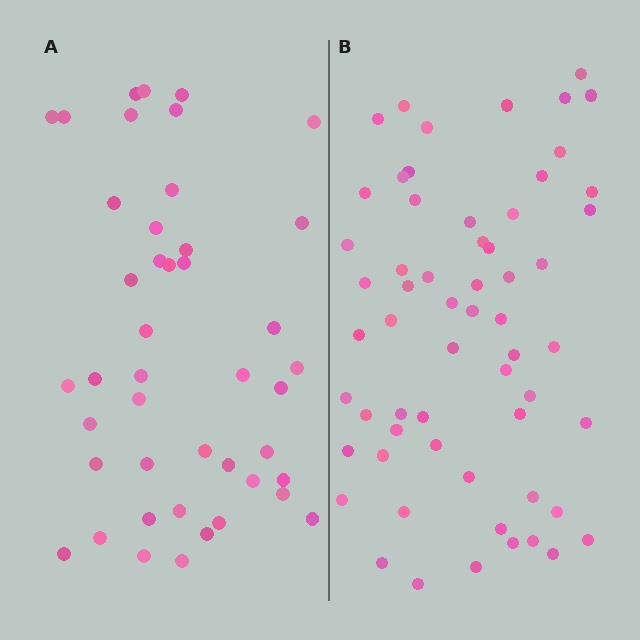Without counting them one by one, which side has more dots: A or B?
Region B (the right region) has more dots.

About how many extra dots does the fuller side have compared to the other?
Region B has approximately 15 more dots than region A.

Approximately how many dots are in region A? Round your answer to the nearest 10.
About 40 dots. (The exact count is 44, which rounds to 40.)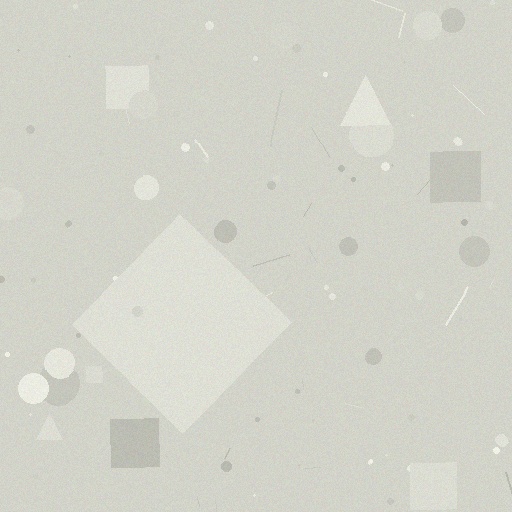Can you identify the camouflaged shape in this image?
The camouflaged shape is a diamond.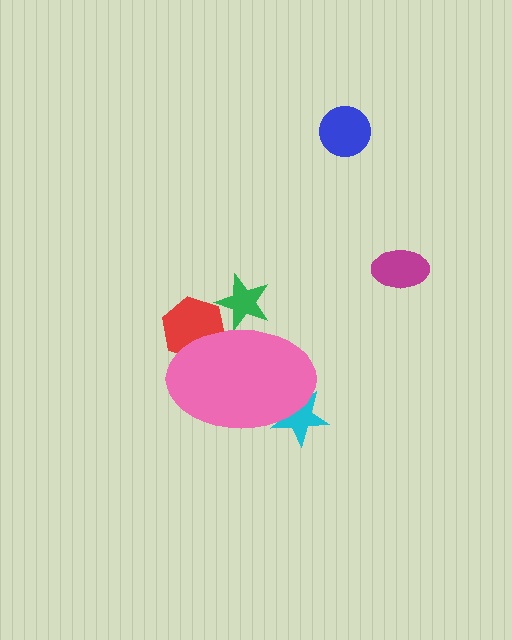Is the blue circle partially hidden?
No, the blue circle is fully visible.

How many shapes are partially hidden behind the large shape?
3 shapes are partially hidden.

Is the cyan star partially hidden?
Yes, the cyan star is partially hidden behind the pink ellipse.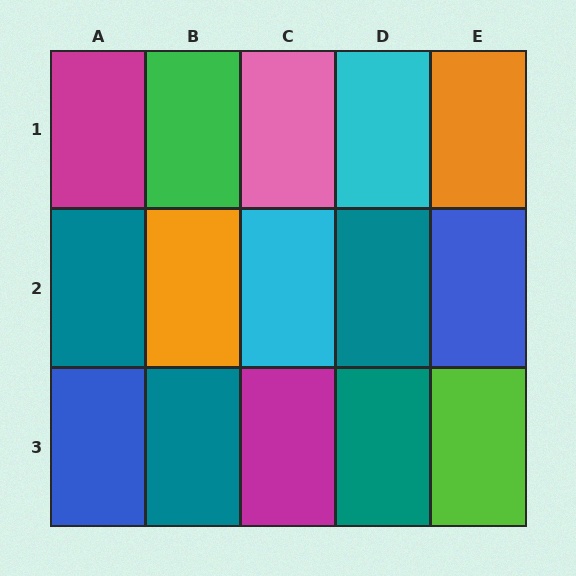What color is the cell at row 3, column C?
Magenta.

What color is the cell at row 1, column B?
Green.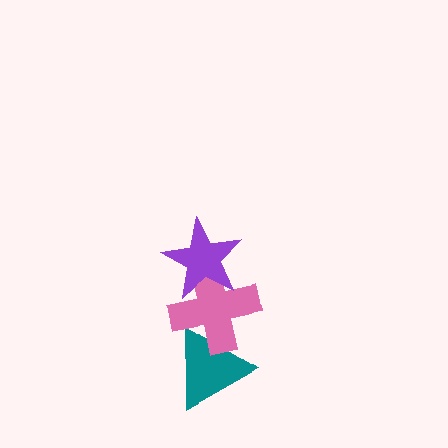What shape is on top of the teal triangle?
The pink cross is on top of the teal triangle.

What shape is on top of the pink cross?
The purple star is on top of the pink cross.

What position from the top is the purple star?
The purple star is 1st from the top.